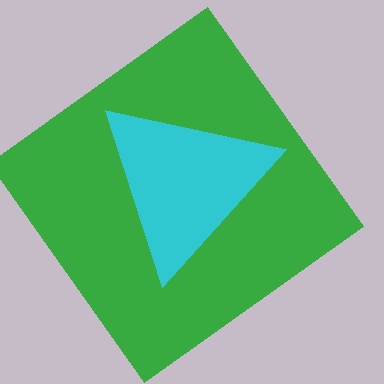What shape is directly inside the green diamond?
The cyan triangle.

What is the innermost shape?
The cyan triangle.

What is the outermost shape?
The green diamond.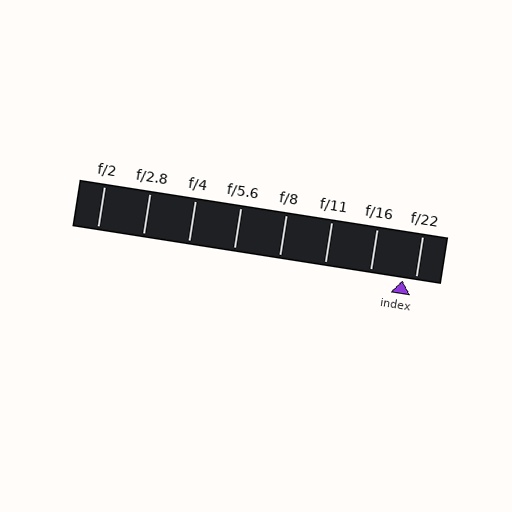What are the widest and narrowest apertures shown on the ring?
The widest aperture shown is f/2 and the narrowest is f/22.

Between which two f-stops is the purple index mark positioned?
The index mark is between f/16 and f/22.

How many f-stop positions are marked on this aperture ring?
There are 8 f-stop positions marked.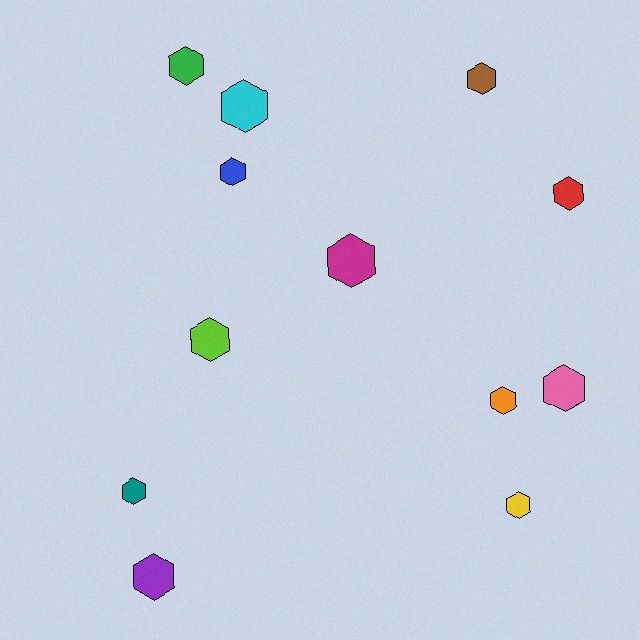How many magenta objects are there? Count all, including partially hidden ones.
There is 1 magenta object.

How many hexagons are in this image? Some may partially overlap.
There are 12 hexagons.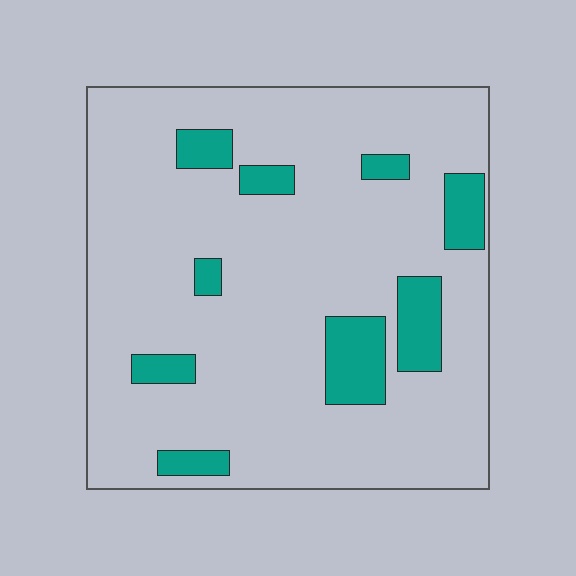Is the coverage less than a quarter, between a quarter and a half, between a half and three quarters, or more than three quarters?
Less than a quarter.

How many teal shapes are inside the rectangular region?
9.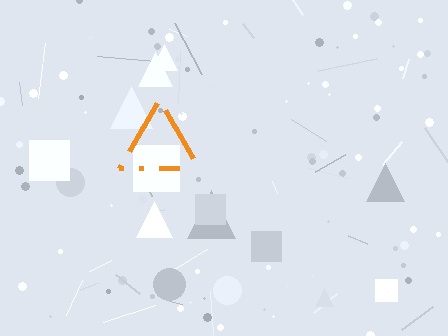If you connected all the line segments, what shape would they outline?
They would outline a triangle.